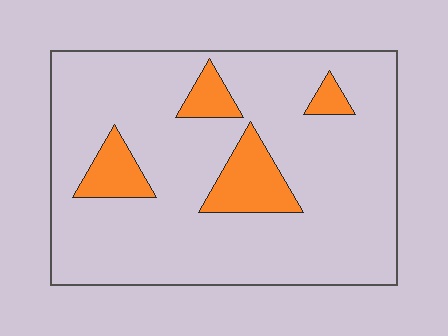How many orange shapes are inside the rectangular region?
4.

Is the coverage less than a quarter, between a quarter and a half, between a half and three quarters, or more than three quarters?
Less than a quarter.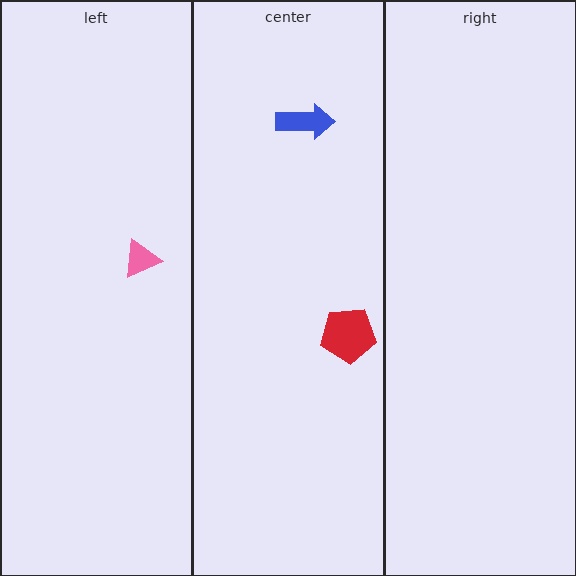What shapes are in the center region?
The blue arrow, the red pentagon.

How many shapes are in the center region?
2.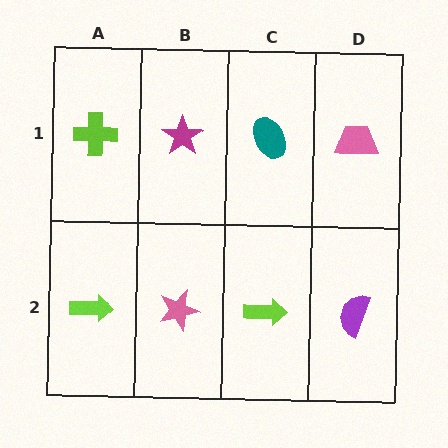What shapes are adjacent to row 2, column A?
A lime cross (row 1, column A), a pink star (row 2, column B).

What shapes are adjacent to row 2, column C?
A teal ellipse (row 1, column C), a pink star (row 2, column B), a purple semicircle (row 2, column D).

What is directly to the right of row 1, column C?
A pink trapezoid.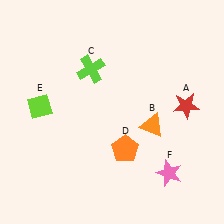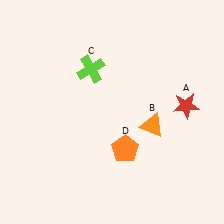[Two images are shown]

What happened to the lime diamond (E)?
The lime diamond (E) was removed in Image 2. It was in the top-left area of Image 1.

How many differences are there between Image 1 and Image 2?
There are 2 differences between the two images.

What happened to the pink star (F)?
The pink star (F) was removed in Image 2. It was in the bottom-right area of Image 1.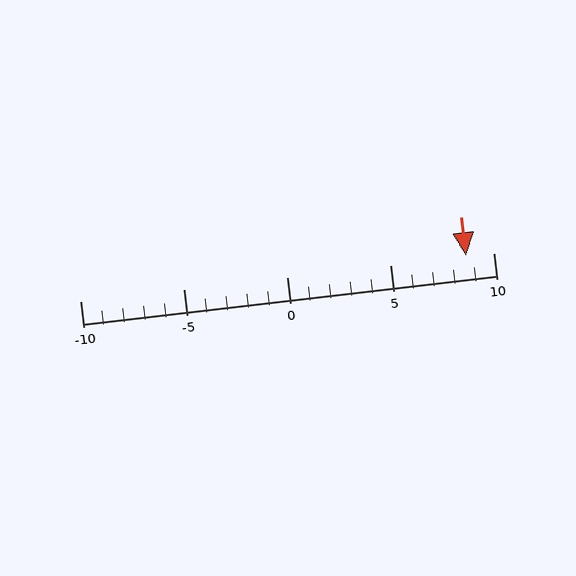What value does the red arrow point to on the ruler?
The red arrow points to approximately 9.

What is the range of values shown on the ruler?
The ruler shows values from -10 to 10.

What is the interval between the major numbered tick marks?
The major tick marks are spaced 5 units apart.